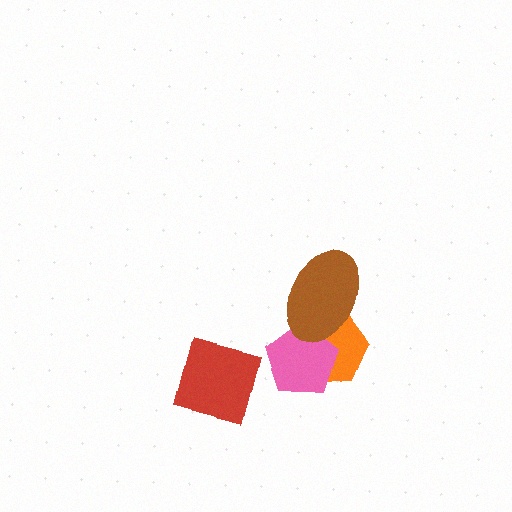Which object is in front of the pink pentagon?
The brown ellipse is in front of the pink pentagon.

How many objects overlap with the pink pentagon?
2 objects overlap with the pink pentagon.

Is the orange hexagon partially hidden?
Yes, it is partially covered by another shape.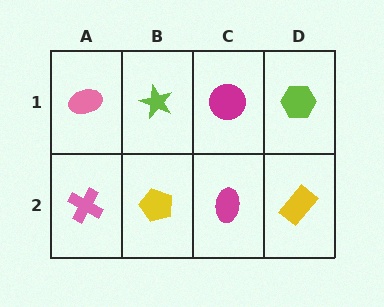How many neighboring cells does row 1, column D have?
2.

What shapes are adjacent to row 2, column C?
A magenta circle (row 1, column C), a yellow pentagon (row 2, column B), a yellow rectangle (row 2, column D).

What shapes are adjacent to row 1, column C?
A magenta ellipse (row 2, column C), a lime star (row 1, column B), a lime hexagon (row 1, column D).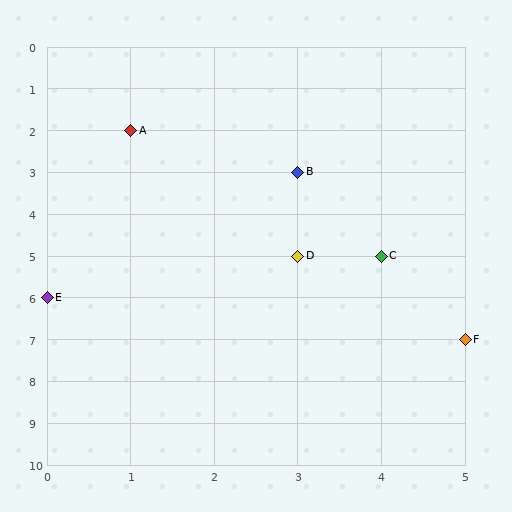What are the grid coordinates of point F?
Point F is at grid coordinates (5, 7).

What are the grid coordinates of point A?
Point A is at grid coordinates (1, 2).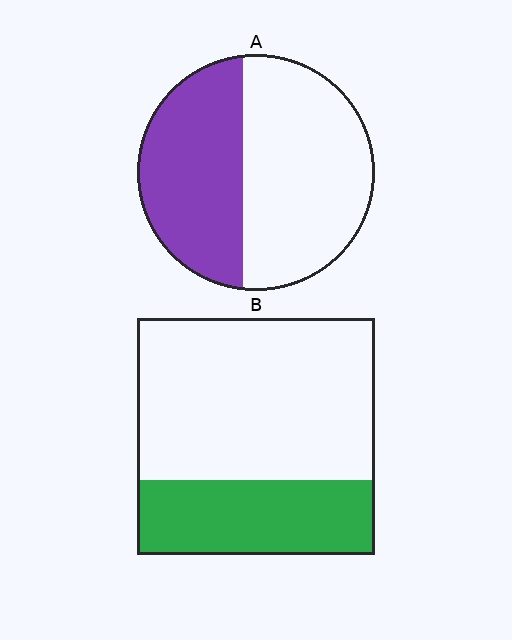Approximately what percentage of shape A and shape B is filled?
A is approximately 45% and B is approximately 30%.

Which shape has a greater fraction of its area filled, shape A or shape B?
Shape A.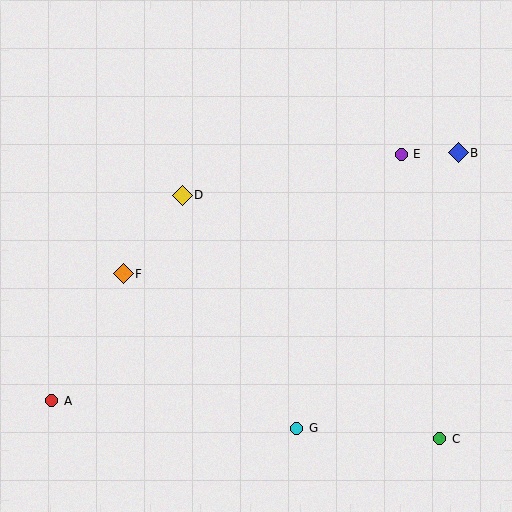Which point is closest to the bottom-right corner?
Point C is closest to the bottom-right corner.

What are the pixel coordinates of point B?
Point B is at (458, 153).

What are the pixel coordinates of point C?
Point C is at (440, 439).